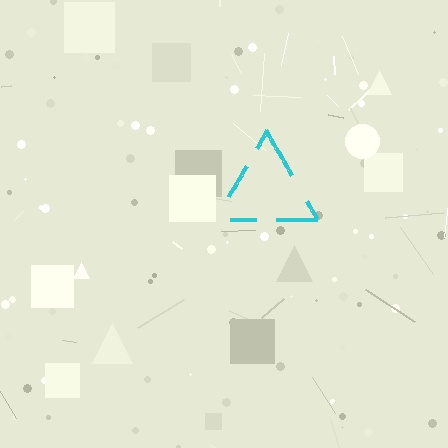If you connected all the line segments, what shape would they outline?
They would outline a triangle.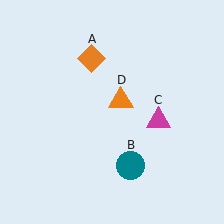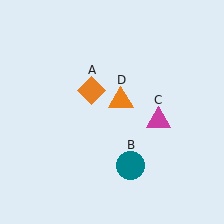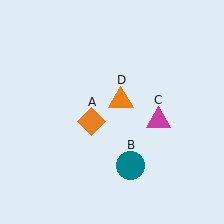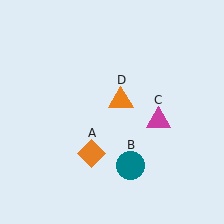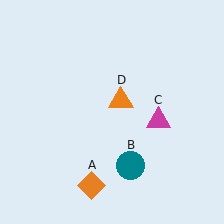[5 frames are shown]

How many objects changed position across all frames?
1 object changed position: orange diamond (object A).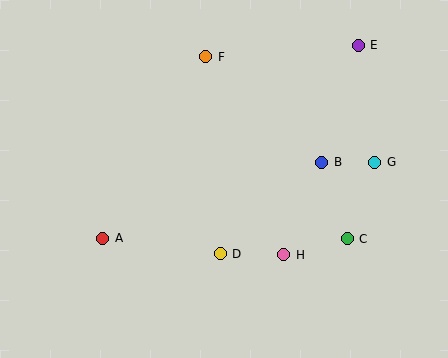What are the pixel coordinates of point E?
Point E is at (358, 45).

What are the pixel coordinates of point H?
Point H is at (284, 255).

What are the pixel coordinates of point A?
Point A is at (103, 238).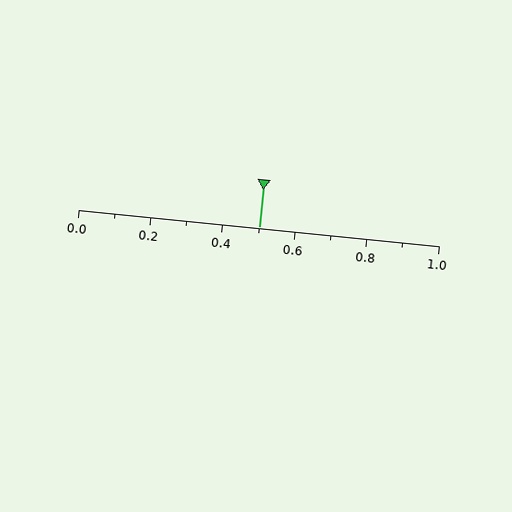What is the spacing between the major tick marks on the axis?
The major ticks are spaced 0.2 apart.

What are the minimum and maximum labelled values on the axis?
The axis runs from 0.0 to 1.0.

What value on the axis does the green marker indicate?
The marker indicates approximately 0.5.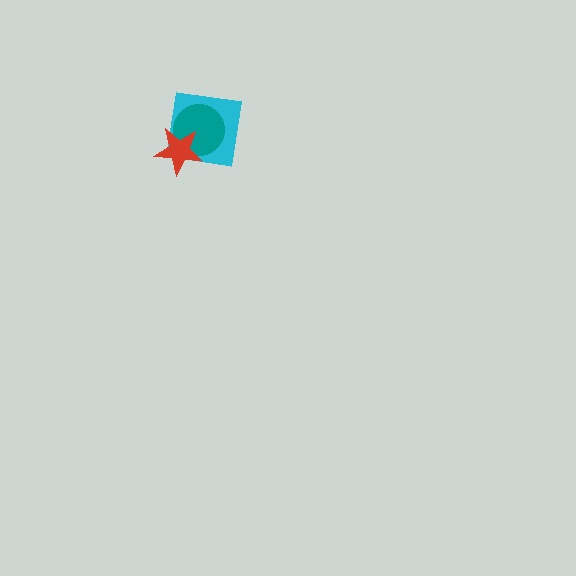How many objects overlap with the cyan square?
2 objects overlap with the cyan square.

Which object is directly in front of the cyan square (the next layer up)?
The teal circle is directly in front of the cyan square.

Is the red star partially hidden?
No, no other shape covers it.